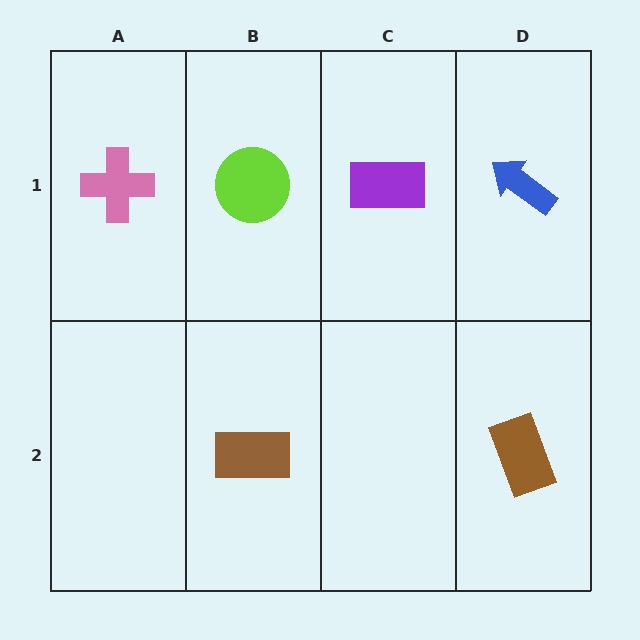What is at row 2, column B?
A brown rectangle.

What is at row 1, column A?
A pink cross.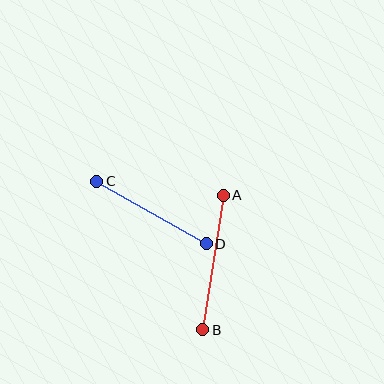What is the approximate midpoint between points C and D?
The midpoint is at approximately (151, 212) pixels.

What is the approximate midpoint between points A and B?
The midpoint is at approximately (213, 263) pixels.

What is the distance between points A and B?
The distance is approximately 136 pixels.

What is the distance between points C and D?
The distance is approximately 126 pixels.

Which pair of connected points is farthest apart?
Points A and B are farthest apart.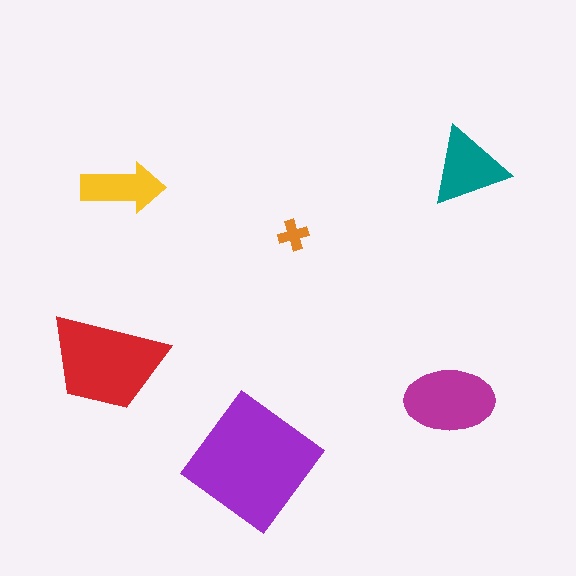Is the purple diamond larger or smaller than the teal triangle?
Larger.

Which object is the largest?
The purple diamond.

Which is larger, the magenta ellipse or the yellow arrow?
The magenta ellipse.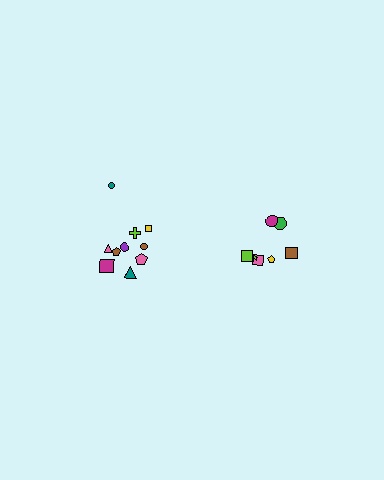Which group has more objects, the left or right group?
The left group.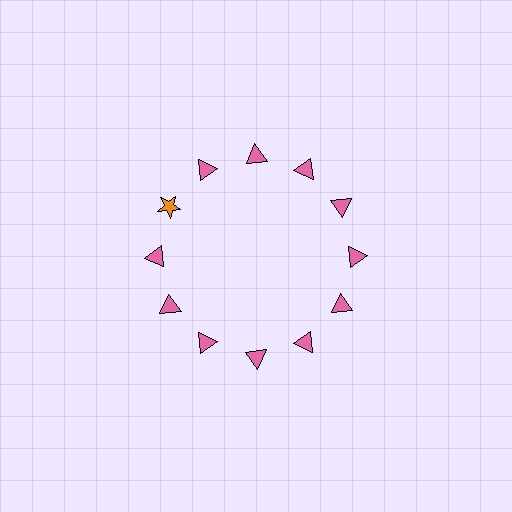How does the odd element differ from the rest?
It differs in both color (orange instead of pink) and shape (star instead of triangle).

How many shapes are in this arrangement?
There are 12 shapes arranged in a ring pattern.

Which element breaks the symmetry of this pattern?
The orange star at roughly the 10 o'clock position breaks the symmetry. All other shapes are pink triangles.